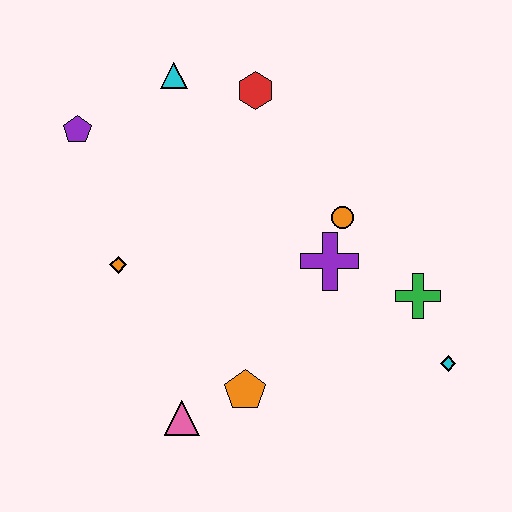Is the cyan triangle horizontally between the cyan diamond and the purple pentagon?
Yes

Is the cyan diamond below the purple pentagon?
Yes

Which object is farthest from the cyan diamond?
The purple pentagon is farthest from the cyan diamond.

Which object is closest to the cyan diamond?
The green cross is closest to the cyan diamond.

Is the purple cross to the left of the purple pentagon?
No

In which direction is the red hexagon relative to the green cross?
The red hexagon is above the green cross.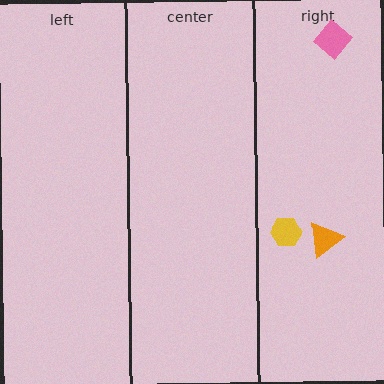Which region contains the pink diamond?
The right region.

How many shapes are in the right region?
3.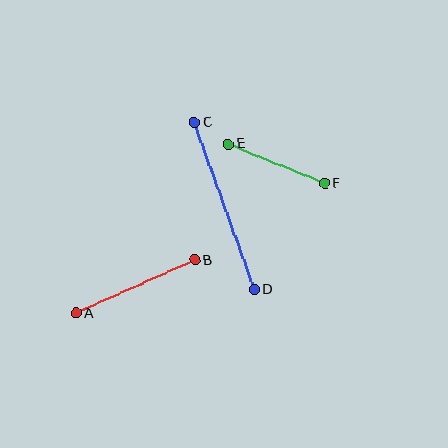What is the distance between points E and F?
The distance is approximately 104 pixels.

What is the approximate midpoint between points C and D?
The midpoint is at approximately (224, 206) pixels.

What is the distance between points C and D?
The distance is approximately 177 pixels.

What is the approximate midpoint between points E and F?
The midpoint is at approximately (277, 164) pixels.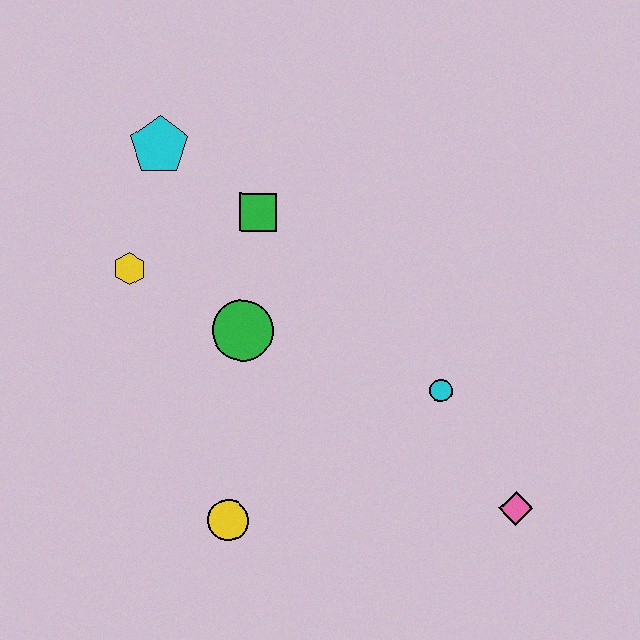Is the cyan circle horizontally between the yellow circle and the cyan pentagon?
No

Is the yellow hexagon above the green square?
No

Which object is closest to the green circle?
The green square is closest to the green circle.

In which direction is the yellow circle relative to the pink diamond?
The yellow circle is to the left of the pink diamond.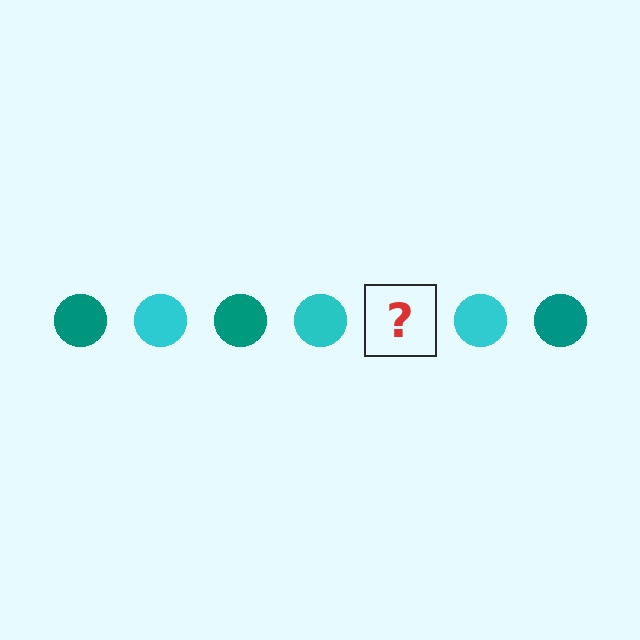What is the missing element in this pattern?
The missing element is a teal circle.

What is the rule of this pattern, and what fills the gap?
The rule is that the pattern cycles through teal, cyan circles. The gap should be filled with a teal circle.